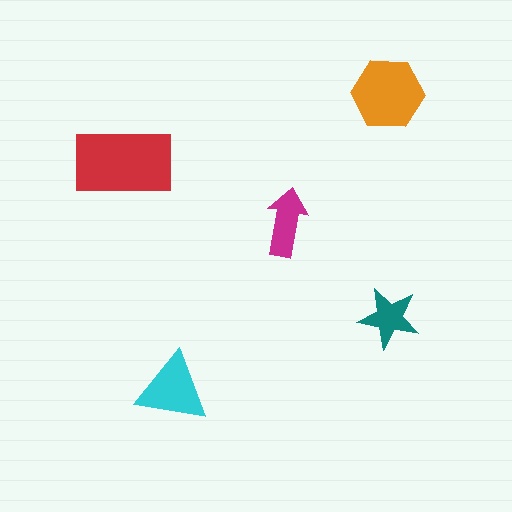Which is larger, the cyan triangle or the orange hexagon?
The orange hexagon.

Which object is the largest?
The red rectangle.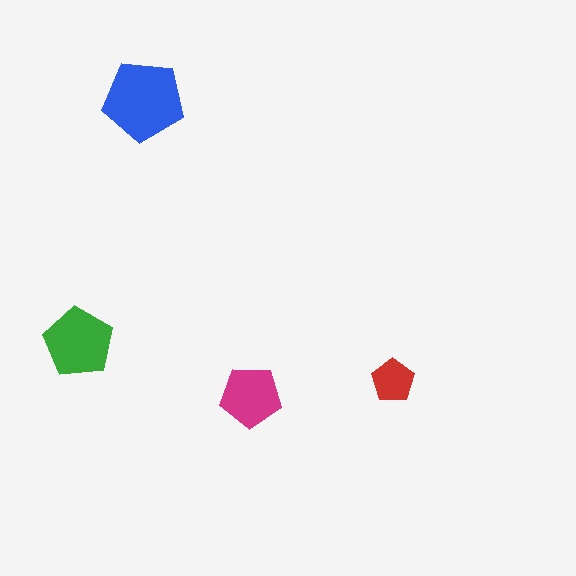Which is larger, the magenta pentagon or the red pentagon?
The magenta one.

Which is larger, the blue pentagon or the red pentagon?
The blue one.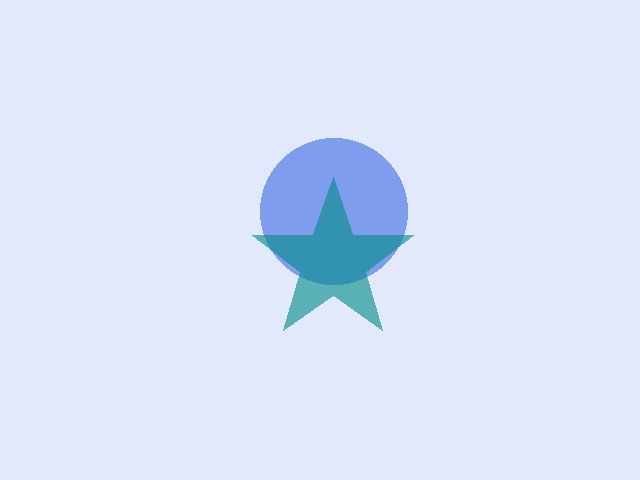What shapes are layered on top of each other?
The layered shapes are: a blue circle, a teal star.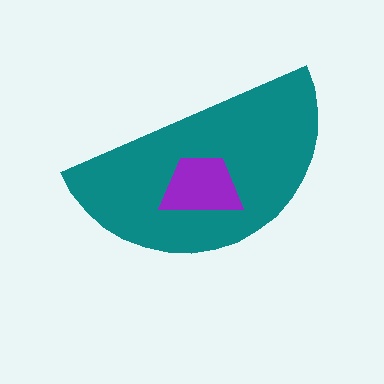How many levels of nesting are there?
2.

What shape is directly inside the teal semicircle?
The purple trapezoid.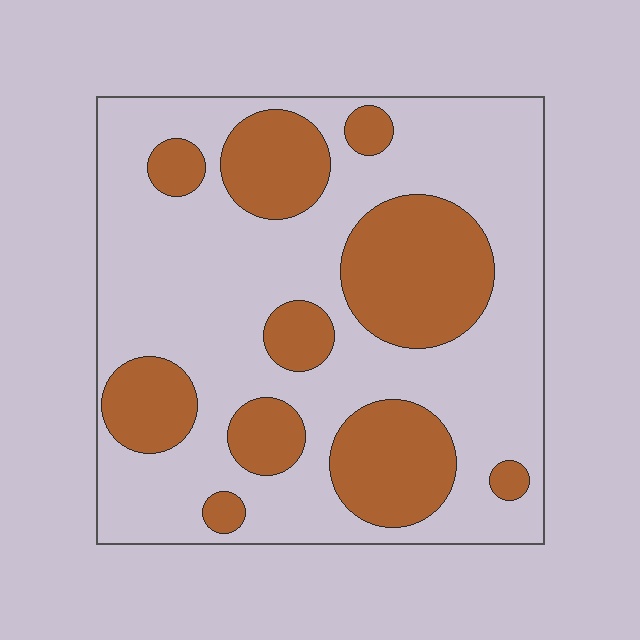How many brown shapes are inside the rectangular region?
10.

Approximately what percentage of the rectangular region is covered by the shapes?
Approximately 30%.